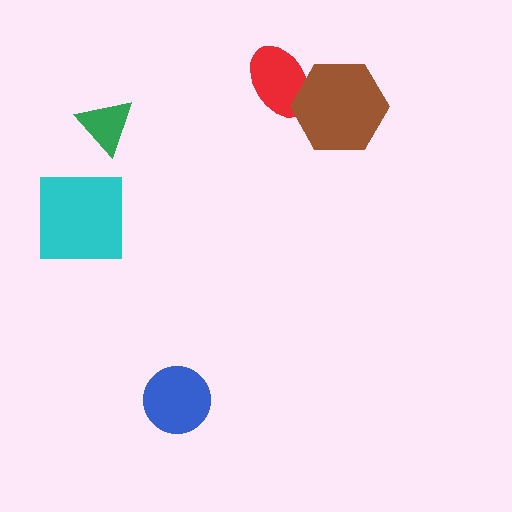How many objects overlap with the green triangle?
0 objects overlap with the green triangle.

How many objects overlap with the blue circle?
0 objects overlap with the blue circle.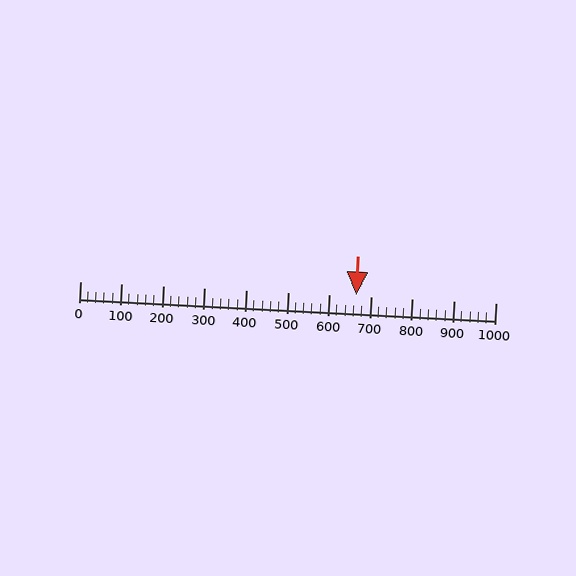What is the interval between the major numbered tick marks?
The major tick marks are spaced 100 units apart.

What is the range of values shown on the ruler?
The ruler shows values from 0 to 1000.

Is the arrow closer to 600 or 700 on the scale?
The arrow is closer to 700.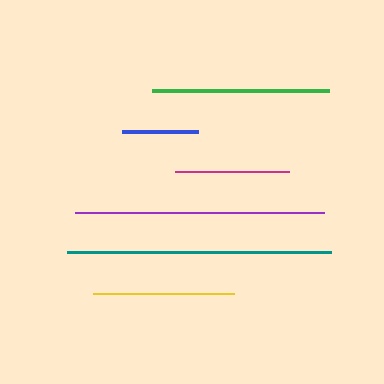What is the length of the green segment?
The green segment is approximately 177 pixels long.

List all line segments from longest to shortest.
From longest to shortest: teal, purple, green, yellow, magenta, blue.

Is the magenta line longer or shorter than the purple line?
The purple line is longer than the magenta line.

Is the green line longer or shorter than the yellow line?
The green line is longer than the yellow line.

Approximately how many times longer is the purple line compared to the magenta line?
The purple line is approximately 2.2 times the length of the magenta line.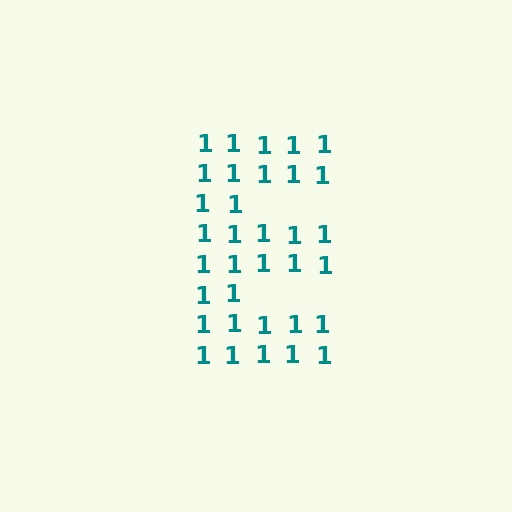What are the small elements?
The small elements are digit 1's.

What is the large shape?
The large shape is the letter E.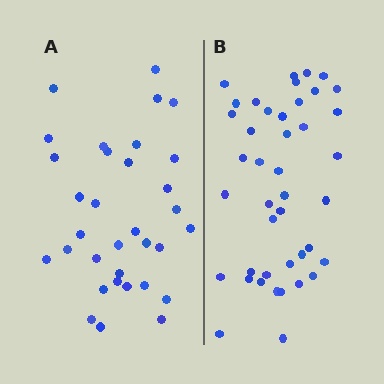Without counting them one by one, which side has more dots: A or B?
Region B (the right region) has more dots.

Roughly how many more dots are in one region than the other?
Region B has roughly 8 or so more dots than region A.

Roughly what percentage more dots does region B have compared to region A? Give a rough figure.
About 25% more.